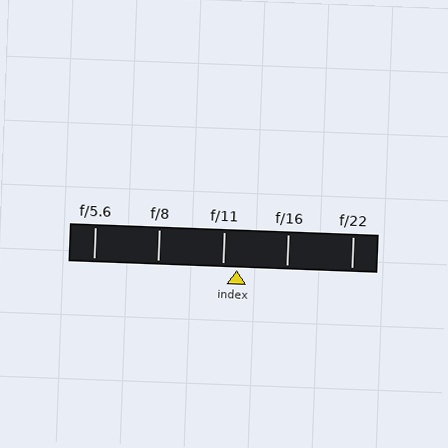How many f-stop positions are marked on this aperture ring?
There are 5 f-stop positions marked.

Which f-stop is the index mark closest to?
The index mark is closest to f/11.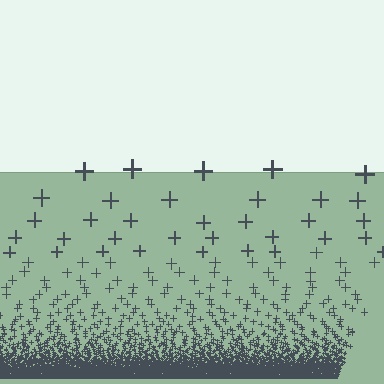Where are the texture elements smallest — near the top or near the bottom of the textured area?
Near the bottom.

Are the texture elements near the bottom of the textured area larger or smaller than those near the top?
Smaller. The gradient is inverted — elements near the bottom are smaller and denser.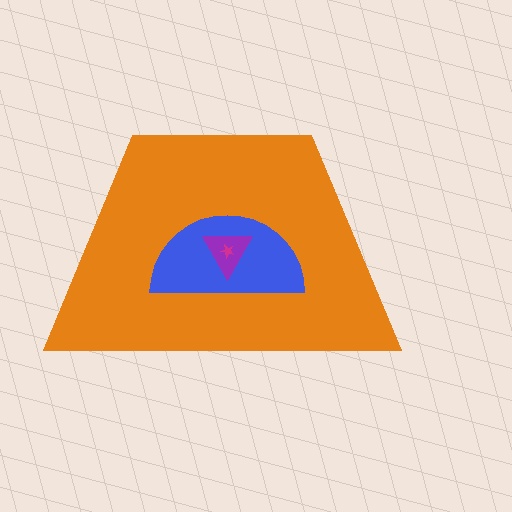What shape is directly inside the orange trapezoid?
The blue semicircle.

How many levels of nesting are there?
4.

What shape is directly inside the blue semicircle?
The purple triangle.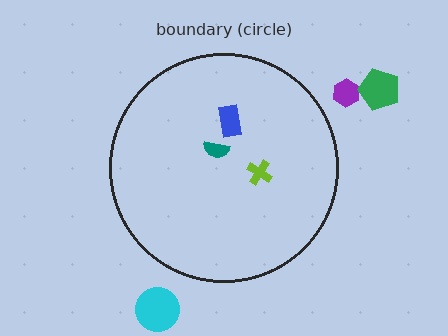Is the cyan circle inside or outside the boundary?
Outside.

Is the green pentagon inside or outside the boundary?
Outside.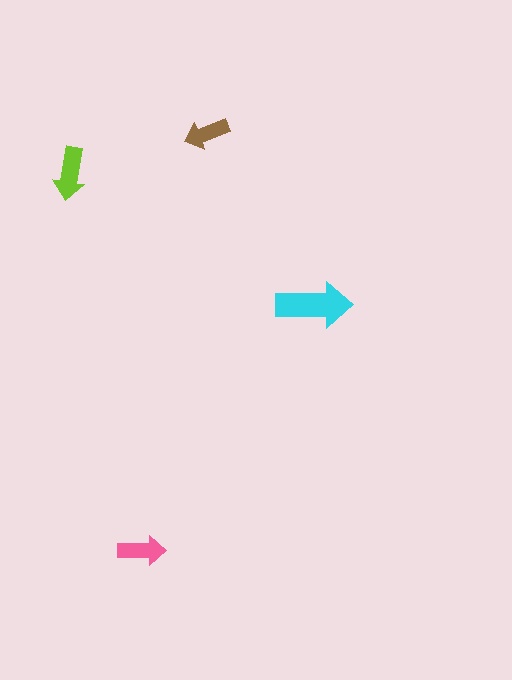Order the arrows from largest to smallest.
the cyan one, the lime one, the pink one, the brown one.